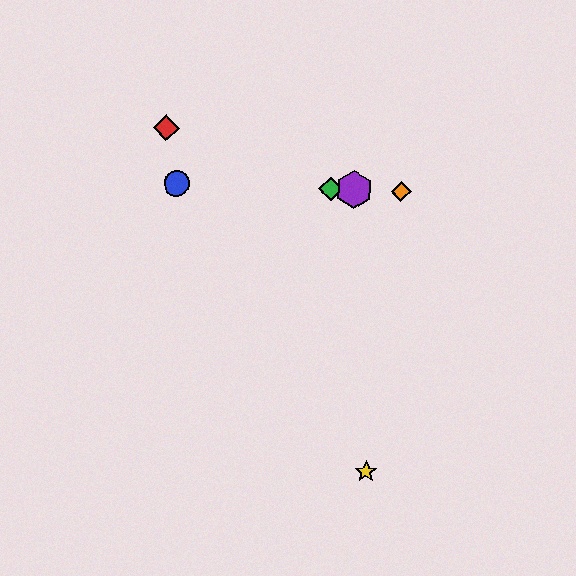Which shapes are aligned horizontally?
The blue circle, the green diamond, the purple hexagon, the orange diamond are aligned horizontally.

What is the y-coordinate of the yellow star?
The yellow star is at y≈472.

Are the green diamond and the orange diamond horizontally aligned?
Yes, both are at y≈189.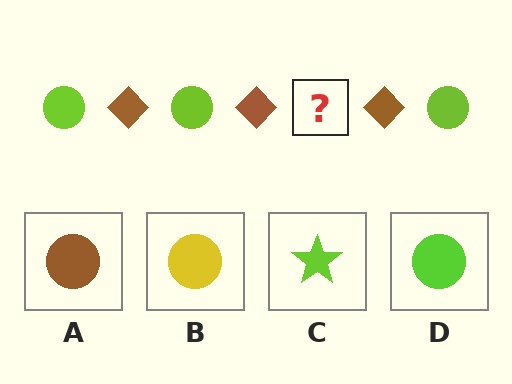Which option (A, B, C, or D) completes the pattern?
D.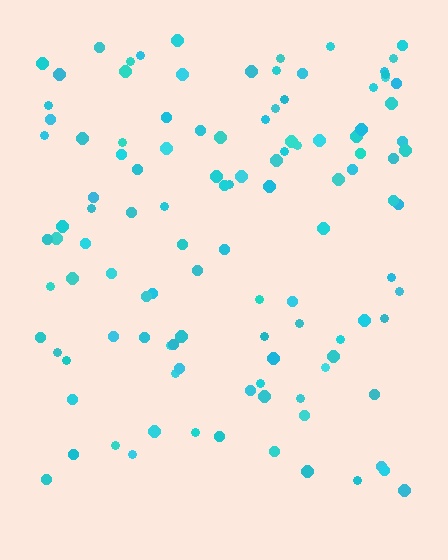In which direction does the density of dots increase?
From bottom to top, with the top side densest.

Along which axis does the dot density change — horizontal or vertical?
Vertical.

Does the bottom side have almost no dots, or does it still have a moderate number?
Still a moderate number, just noticeably fewer than the top.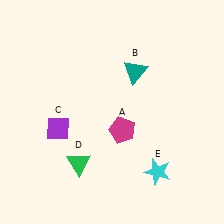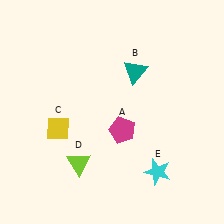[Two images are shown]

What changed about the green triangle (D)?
In Image 1, D is green. In Image 2, it changed to lime.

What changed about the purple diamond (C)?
In Image 1, C is purple. In Image 2, it changed to yellow.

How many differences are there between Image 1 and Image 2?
There are 2 differences between the two images.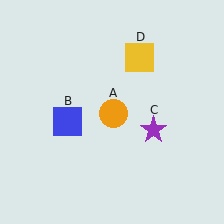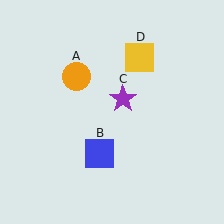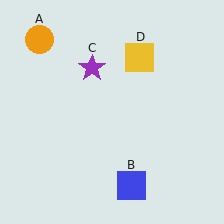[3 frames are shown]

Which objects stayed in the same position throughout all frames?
Yellow square (object D) remained stationary.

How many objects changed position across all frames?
3 objects changed position: orange circle (object A), blue square (object B), purple star (object C).